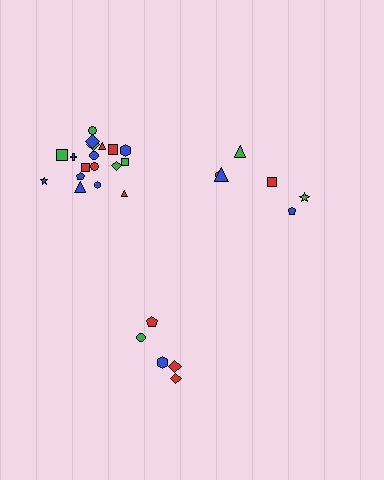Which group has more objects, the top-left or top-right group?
The top-left group.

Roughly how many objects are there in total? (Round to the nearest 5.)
Roughly 30 objects in total.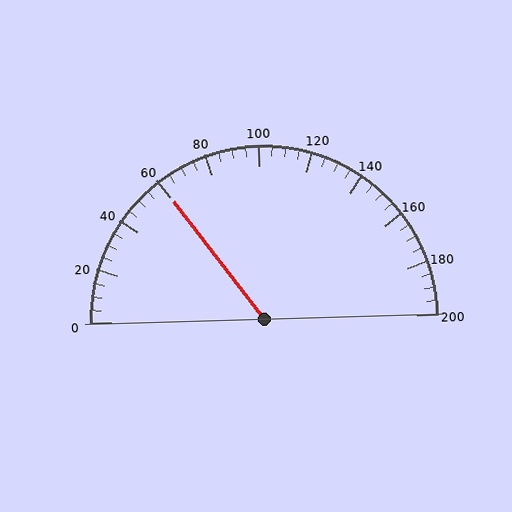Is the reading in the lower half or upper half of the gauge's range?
The reading is in the lower half of the range (0 to 200).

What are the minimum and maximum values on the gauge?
The gauge ranges from 0 to 200.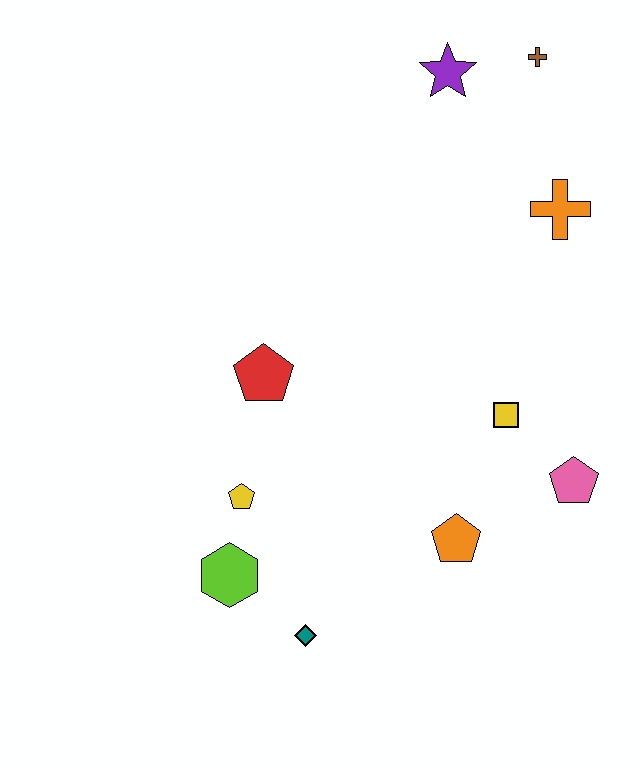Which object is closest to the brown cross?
The purple star is closest to the brown cross.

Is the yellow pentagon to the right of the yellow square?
No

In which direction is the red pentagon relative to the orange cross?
The red pentagon is to the left of the orange cross.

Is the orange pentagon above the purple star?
No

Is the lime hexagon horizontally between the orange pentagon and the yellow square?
No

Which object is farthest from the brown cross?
The teal diamond is farthest from the brown cross.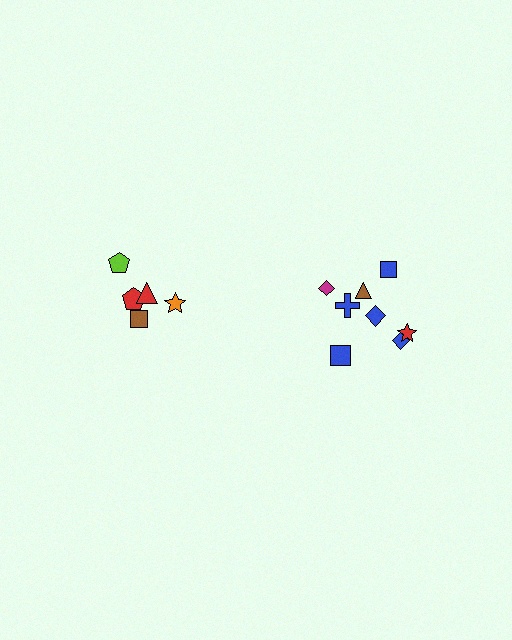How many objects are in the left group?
There are 5 objects.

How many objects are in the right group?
There are 8 objects.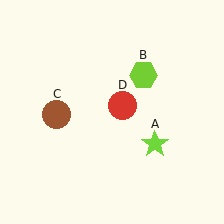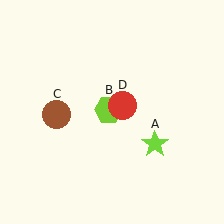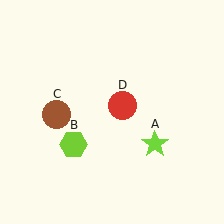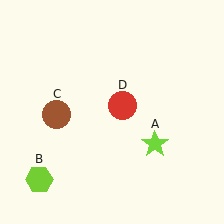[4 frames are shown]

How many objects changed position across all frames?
1 object changed position: lime hexagon (object B).